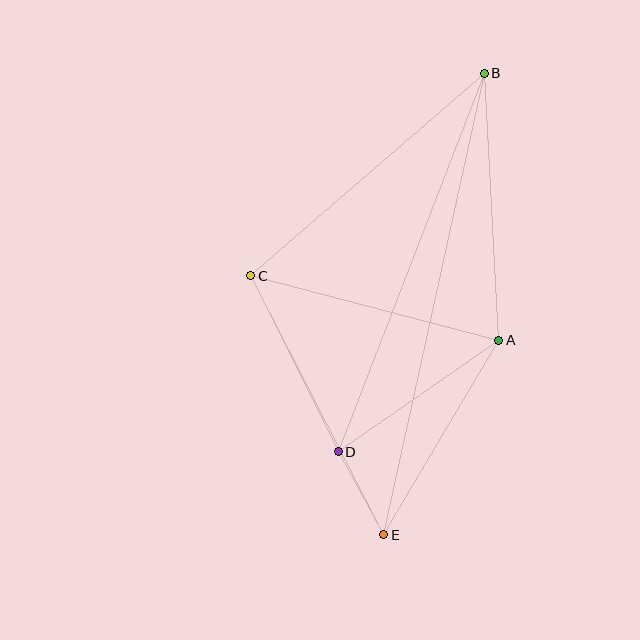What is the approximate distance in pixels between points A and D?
The distance between A and D is approximately 196 pixels.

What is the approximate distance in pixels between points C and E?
The distance between C and E is approximately 291 pixels.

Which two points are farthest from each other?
Points B and E are farthest from each other.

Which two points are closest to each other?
Points D and E are closest to each other.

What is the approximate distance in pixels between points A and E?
The distance between A and E is approximately 226 pixels.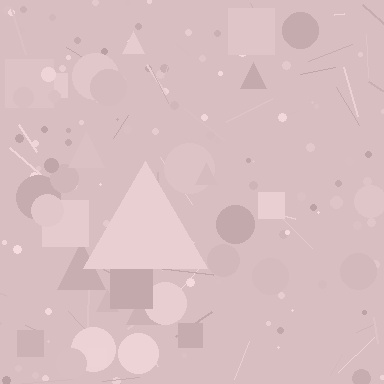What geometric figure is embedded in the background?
A triangle is embedded in the background.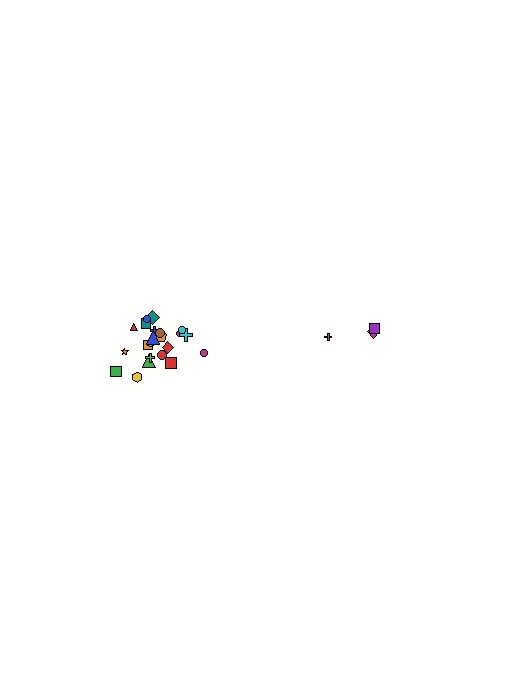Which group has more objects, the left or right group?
The left group.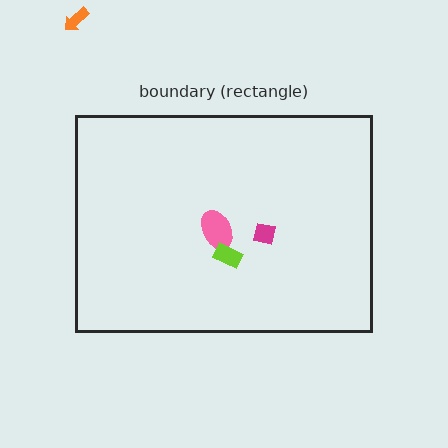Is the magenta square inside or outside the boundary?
Inside.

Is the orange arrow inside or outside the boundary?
Outside.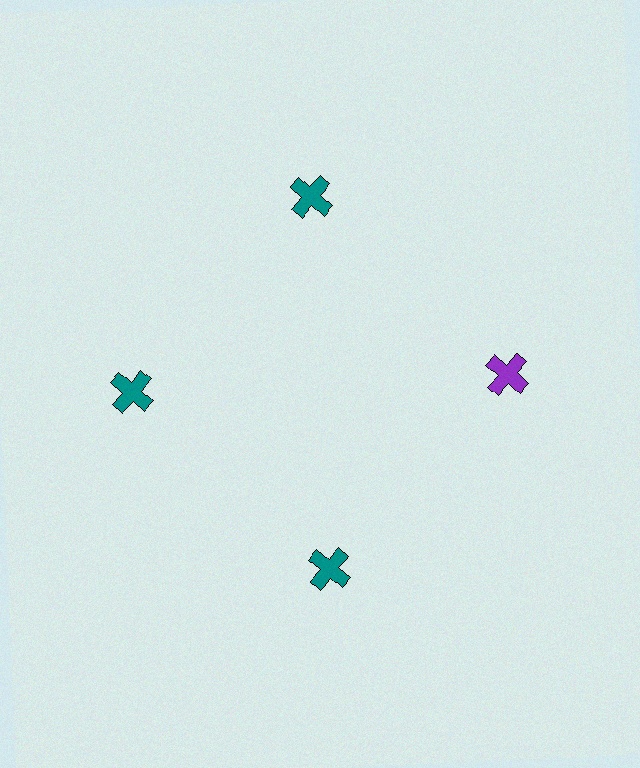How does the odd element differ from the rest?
It has a different color: purple instead of teal.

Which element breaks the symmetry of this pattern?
The purple cross at roughly the 3 o'clock position breaks the symmetry. All other shapes are teal crosses.